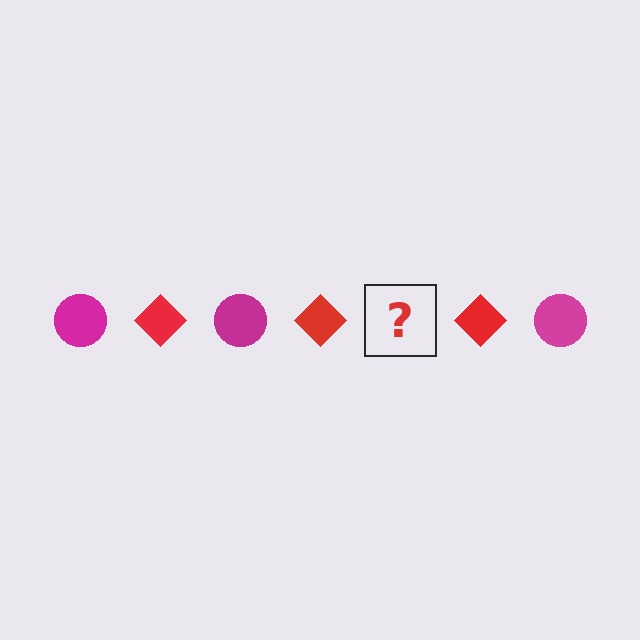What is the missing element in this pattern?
The missing element is a magenta circle.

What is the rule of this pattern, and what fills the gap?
The rule is that the pattern alternates between magenta circle and red diamond. The gap should be filled with a magenta circle.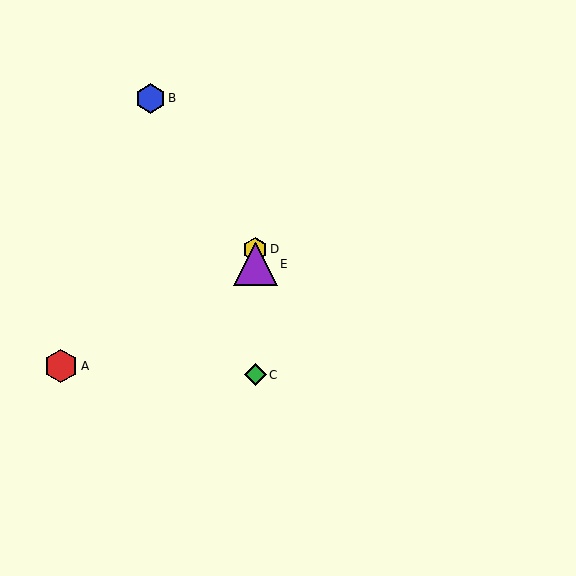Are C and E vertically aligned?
Yes, both are at x≈255.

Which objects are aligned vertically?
Objects C, D, E are aligned vertically.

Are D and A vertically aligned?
No, D is at x≈255 and A is at x≈61.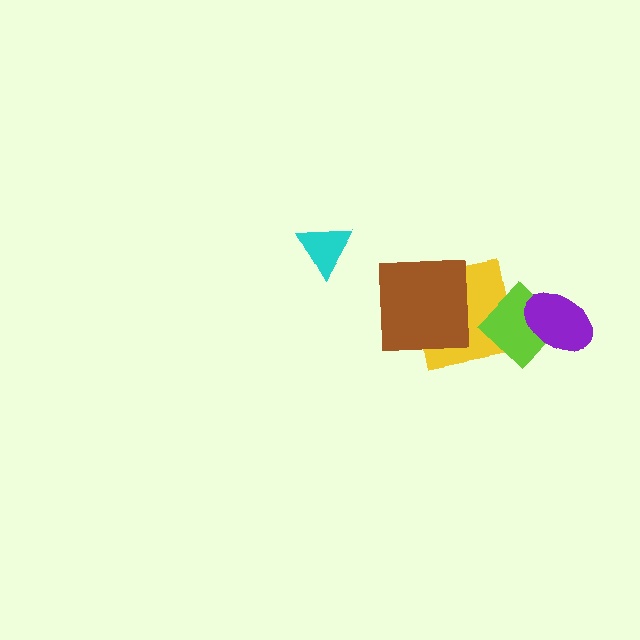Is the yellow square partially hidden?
Yes, it is partially covered by another shape.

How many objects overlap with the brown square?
1 object overlaps with the brown square.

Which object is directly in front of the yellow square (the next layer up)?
The brown square is directly in front of the yellow square.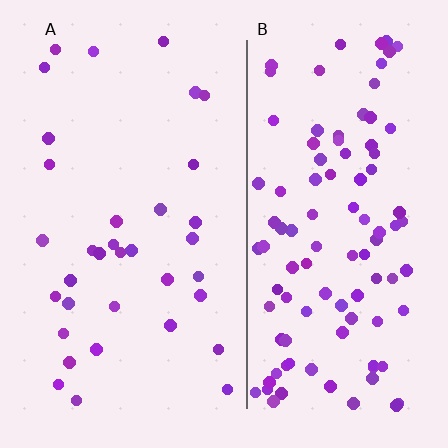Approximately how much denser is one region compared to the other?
Approximately 3.0× — region B over region A.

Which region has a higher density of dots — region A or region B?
B (the right).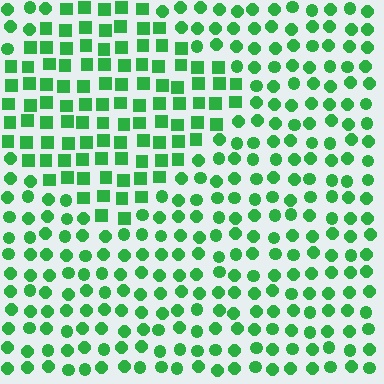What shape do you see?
I see a diamond.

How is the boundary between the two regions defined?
The boundary is defined by a change in element shape: squares inside vs. circles outside. All elements share the same color and spacing.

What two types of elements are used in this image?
The image uses squares inside the diamond region and circles outside it.